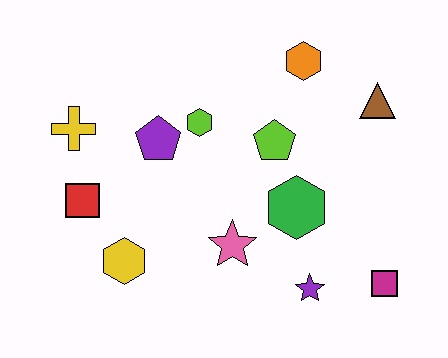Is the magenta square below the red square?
Yes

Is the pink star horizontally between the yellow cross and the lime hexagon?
No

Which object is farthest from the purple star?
The yellow cross is farthest from the purple star.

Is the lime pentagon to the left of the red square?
No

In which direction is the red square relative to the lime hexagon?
The red square is to the left of the lime hexagon.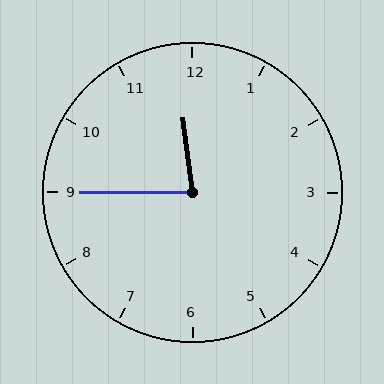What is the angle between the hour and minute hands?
Approximately 82 degrees.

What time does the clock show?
11:45.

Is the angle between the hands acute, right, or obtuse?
It is acute.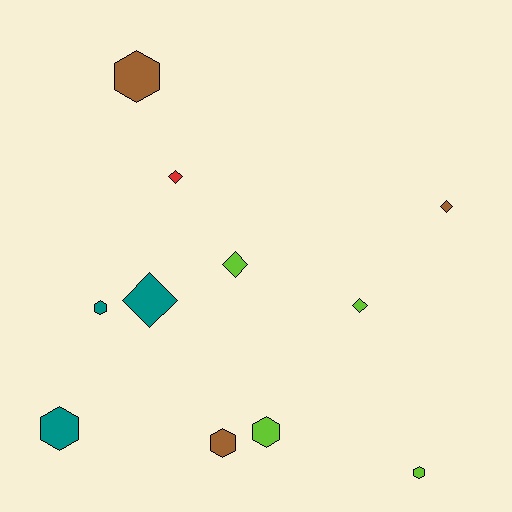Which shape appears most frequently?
Hexagon, with 6 objects.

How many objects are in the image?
There are 11 objects.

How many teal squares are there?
There are no teal squares.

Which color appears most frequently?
Lime, with 4 objects.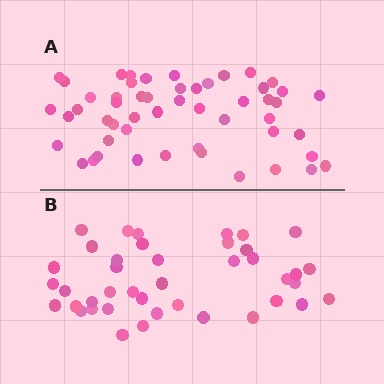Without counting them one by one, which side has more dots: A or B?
Region A (the top region) has more dots.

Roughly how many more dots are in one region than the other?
Region A has roughly 12 or so more dots than region B.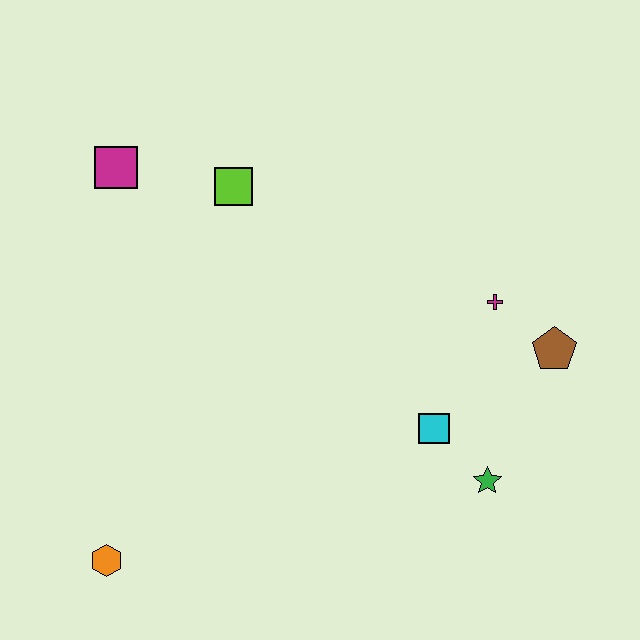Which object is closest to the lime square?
The magenta square is closest to the lime square.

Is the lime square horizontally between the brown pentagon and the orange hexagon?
Yes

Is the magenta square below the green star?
No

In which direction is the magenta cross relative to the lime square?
The magenta cross is to the right of the lime square.